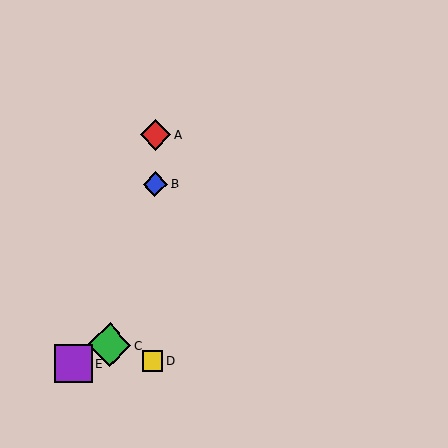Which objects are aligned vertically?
Objects A, B, D are aligned vertically.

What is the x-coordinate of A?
Object A is at x≈156.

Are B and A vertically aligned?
Yes, both are at x≈155.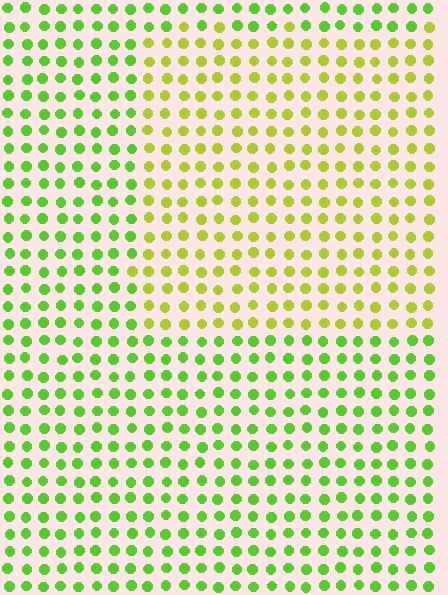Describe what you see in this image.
The image is filled with small lime elements in a uniform arrangement. A rectangle-shaped region is visible where the elements are tinted to a slightly different hue, forming a subtle color boundary.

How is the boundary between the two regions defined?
The boundary is defined purely by a slight shift in hue (about 32 degrees). Spacing, size, and orientation are identical on both sides.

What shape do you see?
I see a rectangle.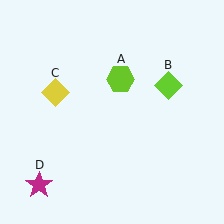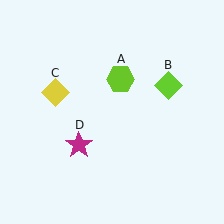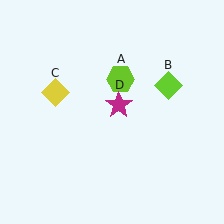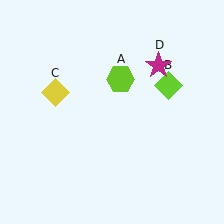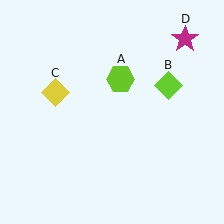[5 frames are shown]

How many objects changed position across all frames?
1 object changed position: magenta star (object D).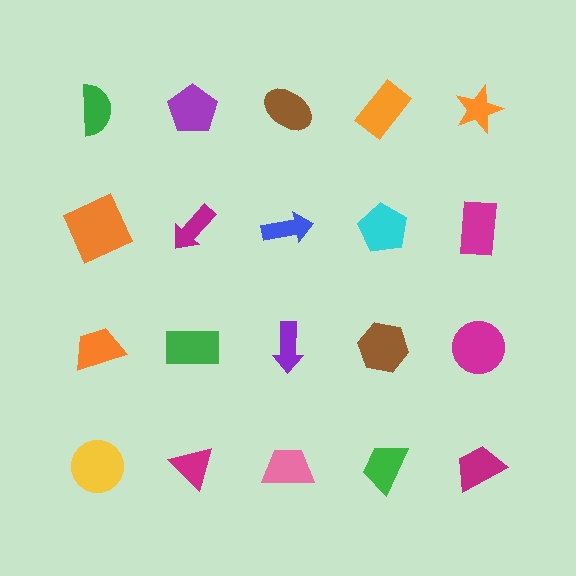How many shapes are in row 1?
5 shapes.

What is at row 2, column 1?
An orange square.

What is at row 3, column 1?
An orange trapezoid.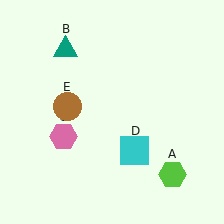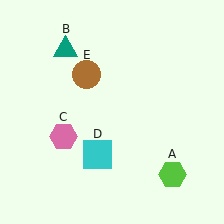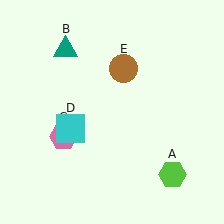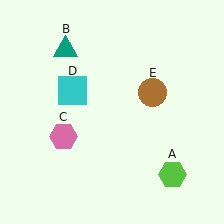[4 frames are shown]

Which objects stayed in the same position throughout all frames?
Lime hexagon (object A) and teal triangle (object B) and pink hexagon (object C) remained stationary.